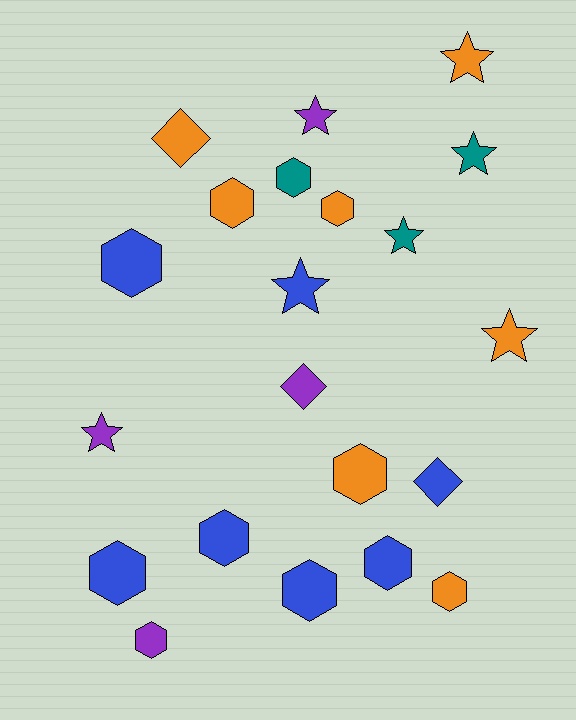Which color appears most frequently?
Orange, with 7 objects.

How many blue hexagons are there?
There are 5 blue hexagons.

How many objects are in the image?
There are 21 objects.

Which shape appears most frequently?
Hexagon, with 11 objects.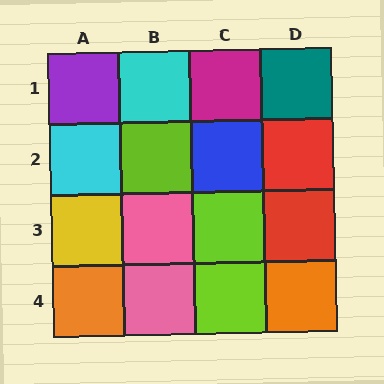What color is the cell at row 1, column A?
Purple.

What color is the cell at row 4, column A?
Orange.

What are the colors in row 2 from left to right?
Cyan, lime, blue, red.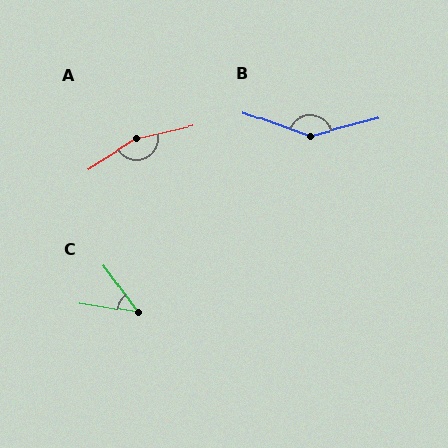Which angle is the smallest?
C, at approximately 44 degrees.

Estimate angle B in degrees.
Approximately 146 degrees.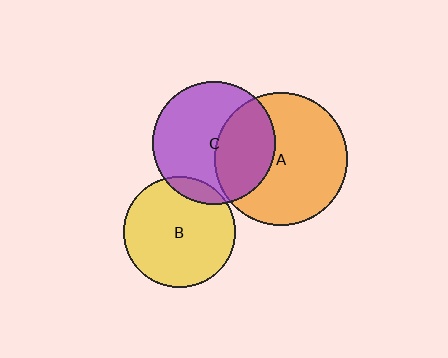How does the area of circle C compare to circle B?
Approximately 1.2 times.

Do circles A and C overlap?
Yes.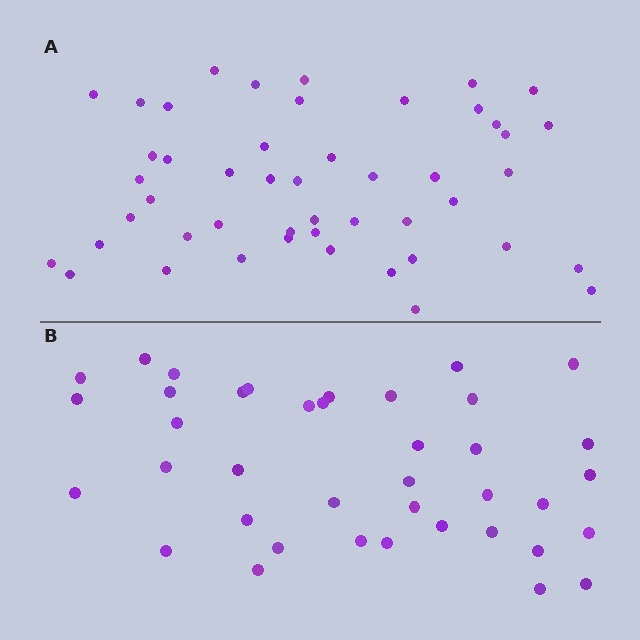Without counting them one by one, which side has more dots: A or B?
Region A (the top region) has more dots.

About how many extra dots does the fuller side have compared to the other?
Region A has roughly 8 or so more dots than region B.